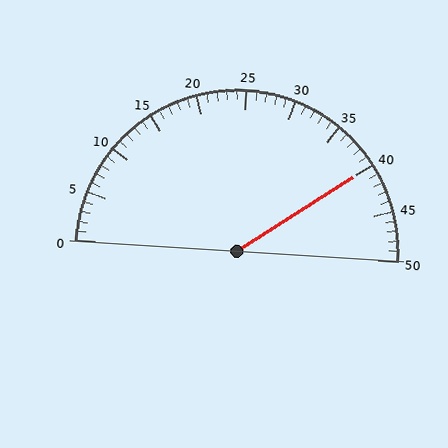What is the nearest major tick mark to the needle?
The nearest major tick mark is 40.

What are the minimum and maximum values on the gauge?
The gauge ranges from 0 to 50.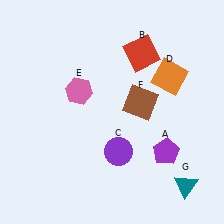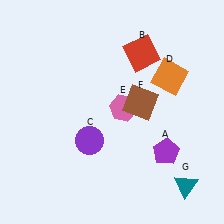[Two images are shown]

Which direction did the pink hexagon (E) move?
The pink hexagon (E) moved right.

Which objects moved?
The objects that moved are: the purple circle (C), the pink hexagon (E).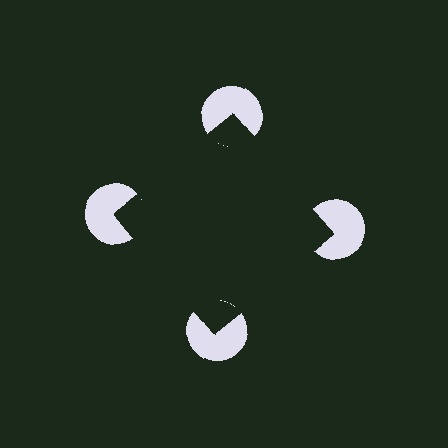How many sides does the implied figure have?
4 sides.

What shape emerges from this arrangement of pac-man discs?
An illusory square — its edges are inferred from the aligned wedge cuts in the pac-man discs, not physically drawn.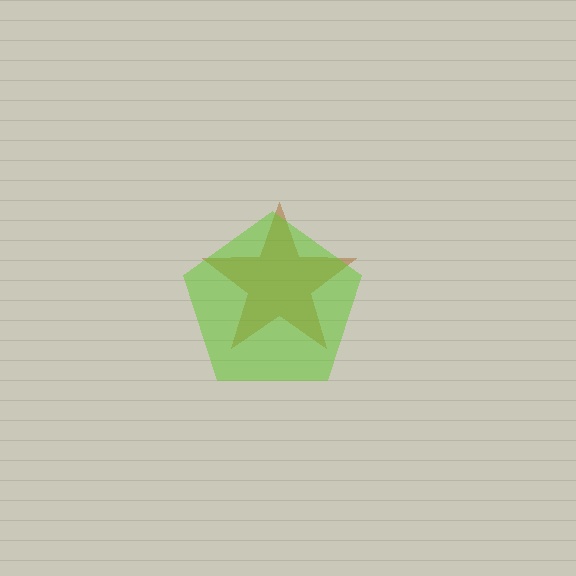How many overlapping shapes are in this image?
There are 2 overlapping shapes in the image.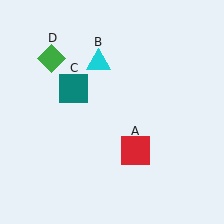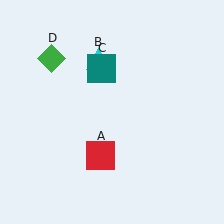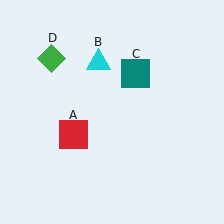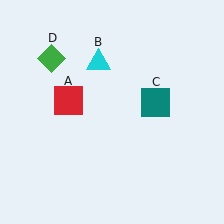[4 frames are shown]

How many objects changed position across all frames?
2 objects changed position: red square (object A), teal square (object C).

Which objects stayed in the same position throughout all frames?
Cyan triangle (object B) and green diamond (object D) remained stationary.